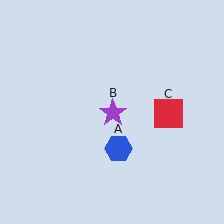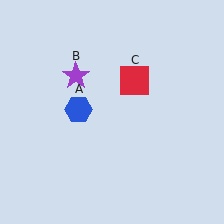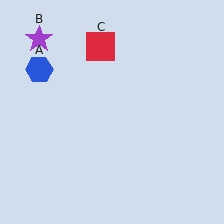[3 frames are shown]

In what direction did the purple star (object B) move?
The purple star (object B) moved up and to the left.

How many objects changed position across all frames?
3 objects changed position: blue hexagon (object A), purple star (object B), red square (object C).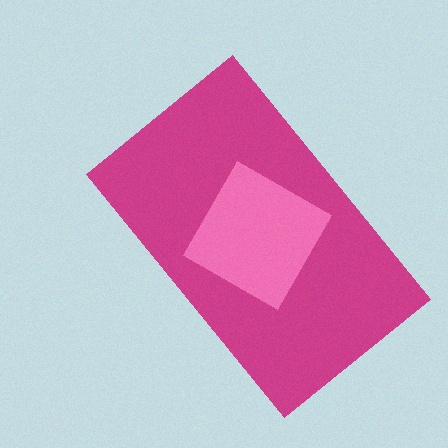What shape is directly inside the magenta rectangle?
The pink square.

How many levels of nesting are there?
2.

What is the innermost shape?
The pink square.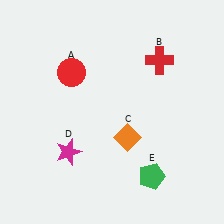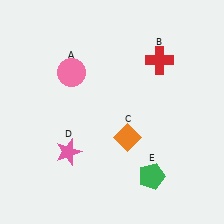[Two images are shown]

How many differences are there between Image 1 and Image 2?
There are 2 differences between the two images.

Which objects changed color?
A changed from red to pink. D changed from magenta to pink.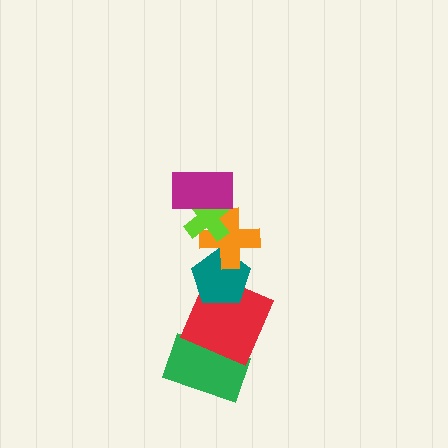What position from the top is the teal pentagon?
The teal pentagon is 4th from the top.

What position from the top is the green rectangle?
The green rectangle is 6th from the top.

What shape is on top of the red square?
The teal pentagon is on top of the red square.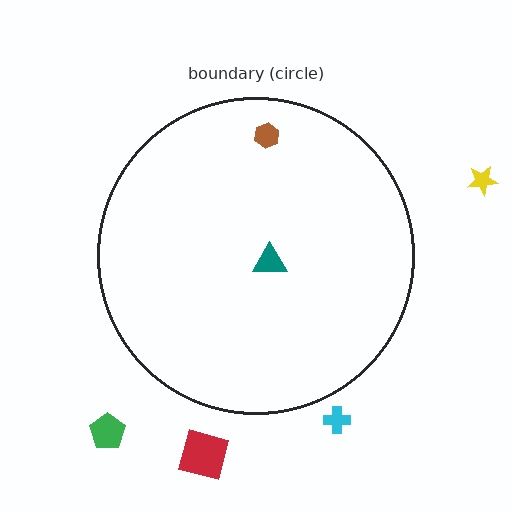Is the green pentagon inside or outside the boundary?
Outside.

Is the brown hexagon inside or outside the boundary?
Inside.